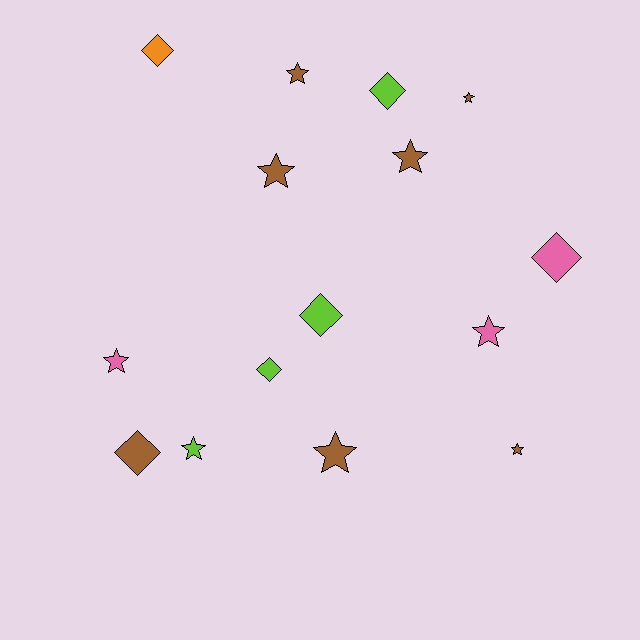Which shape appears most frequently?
Star, with 9 objects.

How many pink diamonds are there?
There is 1 pink diamond.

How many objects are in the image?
There are 15 objects.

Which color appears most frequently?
Brown, with 7 objects.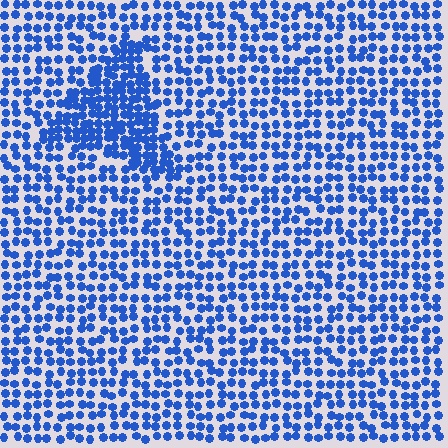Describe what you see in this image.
The image contains small blue elements arranged at two different densities. A triangle-shaped region is visible where the elements are more densely packed than the surrounding area.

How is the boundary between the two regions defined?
The boundary is defined by a change in element density (approximately 1.9x ratio). All elements are the same color, size, and shape.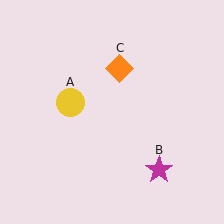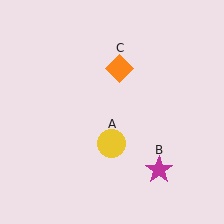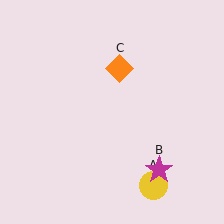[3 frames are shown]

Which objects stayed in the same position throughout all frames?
Magenta star (object B) and orange diamond (object C) remained stationary.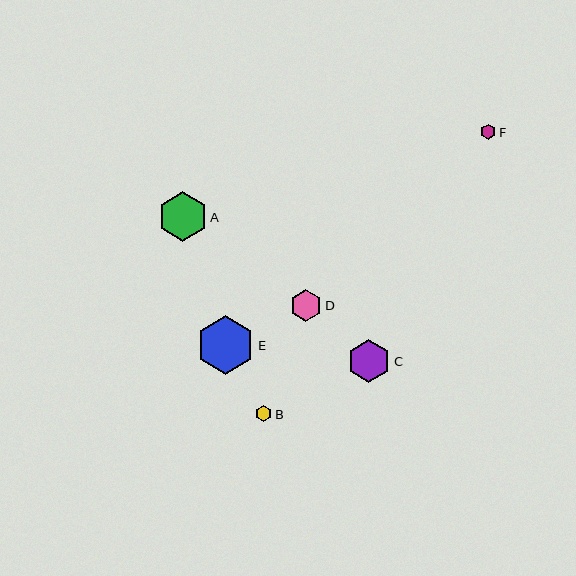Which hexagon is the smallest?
Hexagon F is the smallest with a size of approximately 15 pixels.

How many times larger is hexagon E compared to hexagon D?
Hexagon E is approximately 1.8 times the size of hexagon D.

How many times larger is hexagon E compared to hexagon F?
Hexagon E is approximately 3.8 times the size of hexagon F.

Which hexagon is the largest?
Hexagon E is the largest with a size of approximately 59 pixels.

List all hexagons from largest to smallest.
From largest to smallest: E, A, C, D, B, F.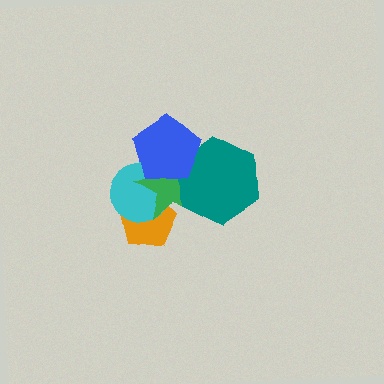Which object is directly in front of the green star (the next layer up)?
The teal hexagon is directly in front of the green star.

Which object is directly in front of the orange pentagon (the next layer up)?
The cyan circle is directly in front of the orange pentagon.